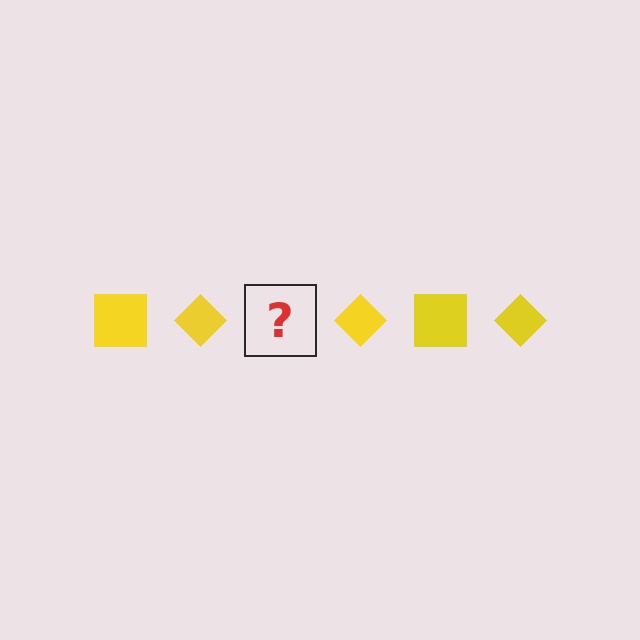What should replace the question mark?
The question mark should be replaced with a yellow square.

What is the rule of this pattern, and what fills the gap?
The rule is that the pattern cycles through square, diamond shapes in yellow. The gap should be filled with a yellow square.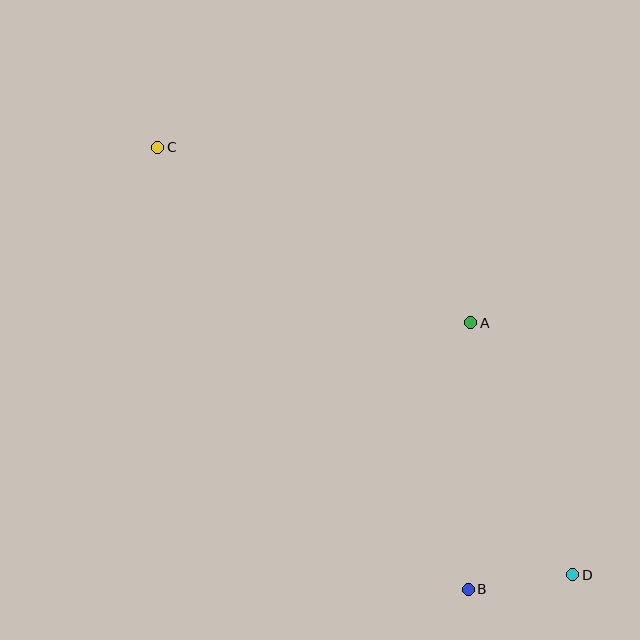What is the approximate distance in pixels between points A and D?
The distance between A and D is approximately 272 pixels.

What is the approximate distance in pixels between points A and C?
The distance between A and C is approximately 359 pixels.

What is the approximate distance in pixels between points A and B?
The distance between A and B is approximately 266 pixels.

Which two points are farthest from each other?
Points C and D are farthest from each other.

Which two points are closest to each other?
Points B and D are closest to each other.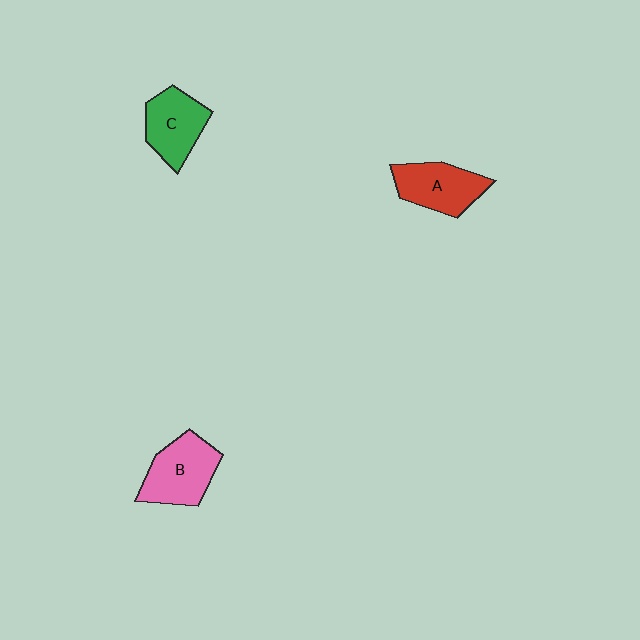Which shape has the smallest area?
Shape C (green).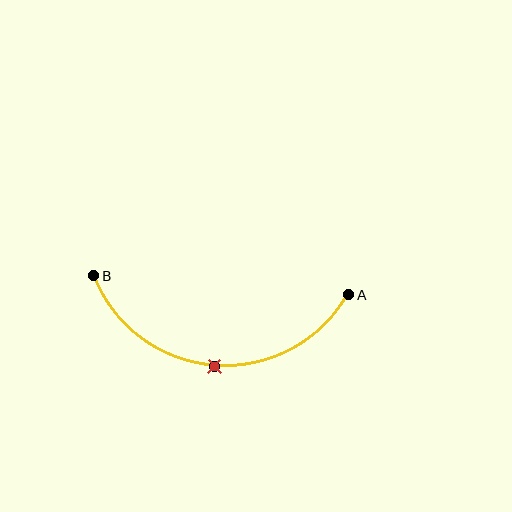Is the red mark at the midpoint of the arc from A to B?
Yes. The red mark lies on the arc at equal arc-length from both A and B — it is the arc midpoint.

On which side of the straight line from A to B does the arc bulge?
The arc bulges below the straight line connecting A and B.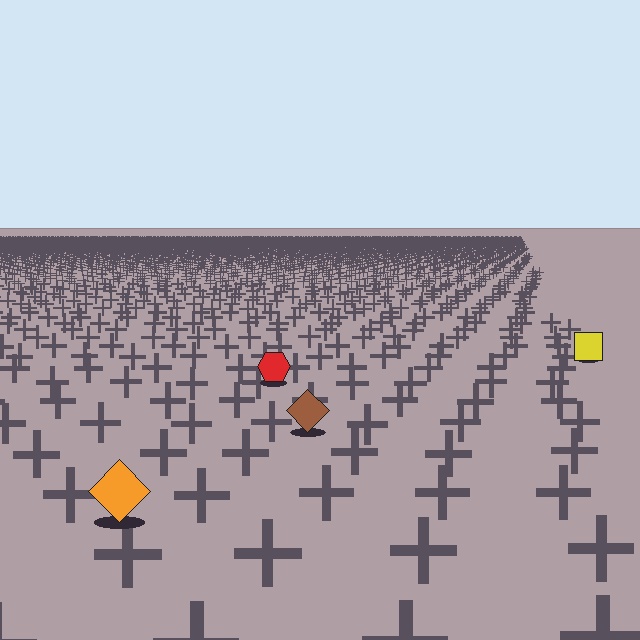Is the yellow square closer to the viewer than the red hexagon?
No. The red hexagon is closer — you can tell from the texture gradient: the ground texture is coarser near it.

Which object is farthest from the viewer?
The yellow square is farthest from the viewer. It appears smaller and the ground texture around it is denser.